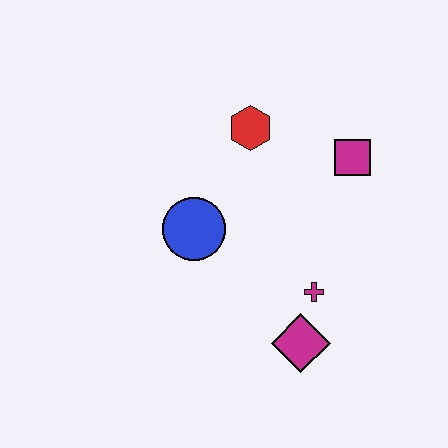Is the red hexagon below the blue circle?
No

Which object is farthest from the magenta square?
The magenta diamond is farthest from the magenta square.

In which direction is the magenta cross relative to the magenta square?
The magenta cross is below the magenta square.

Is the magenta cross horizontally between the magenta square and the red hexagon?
Yes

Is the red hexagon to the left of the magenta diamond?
Yes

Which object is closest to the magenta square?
The red hexagon is closest to the magenta square.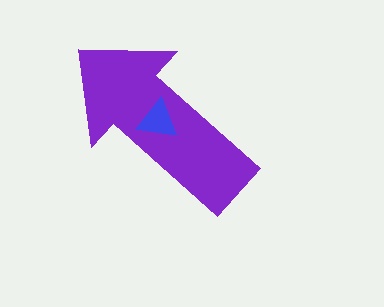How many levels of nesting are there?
2.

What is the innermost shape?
The blue triangle.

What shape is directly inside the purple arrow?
The blue triangle.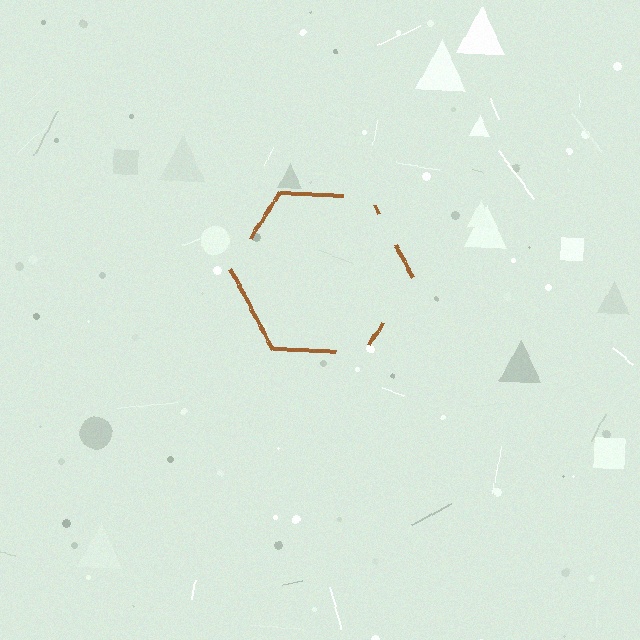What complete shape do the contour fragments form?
The contour fragments form a hexagon.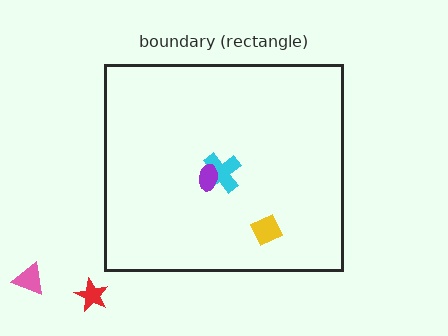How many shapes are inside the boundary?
3 inside, 2 outside.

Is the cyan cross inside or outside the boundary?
Inside.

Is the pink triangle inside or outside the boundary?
Outside.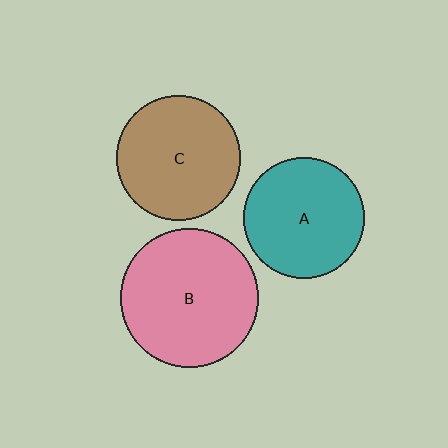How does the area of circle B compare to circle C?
Approximately 1.2 times.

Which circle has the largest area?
Circle B (pink).